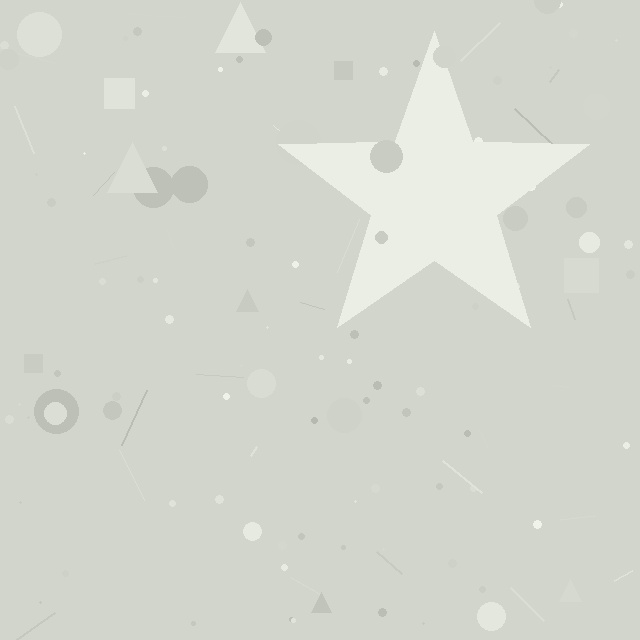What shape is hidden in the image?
A star is hidden in the image.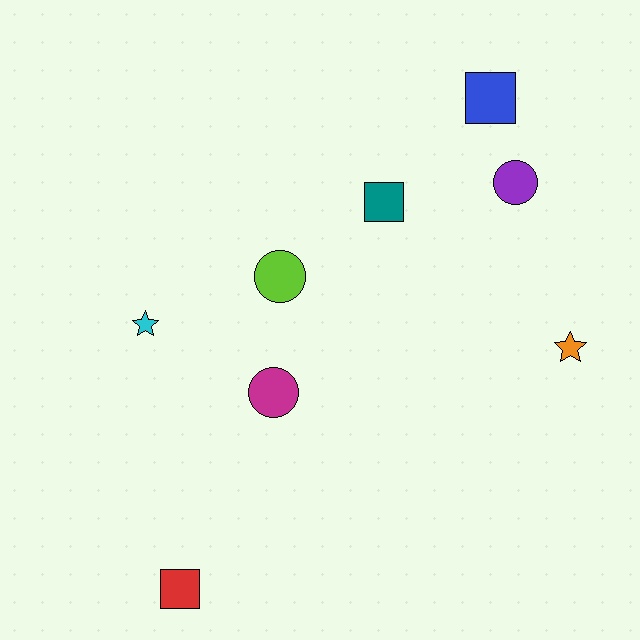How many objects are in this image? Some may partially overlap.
There are 8 objects.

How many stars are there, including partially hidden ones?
There are 2 stars.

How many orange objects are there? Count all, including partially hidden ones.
There is 1 orange object.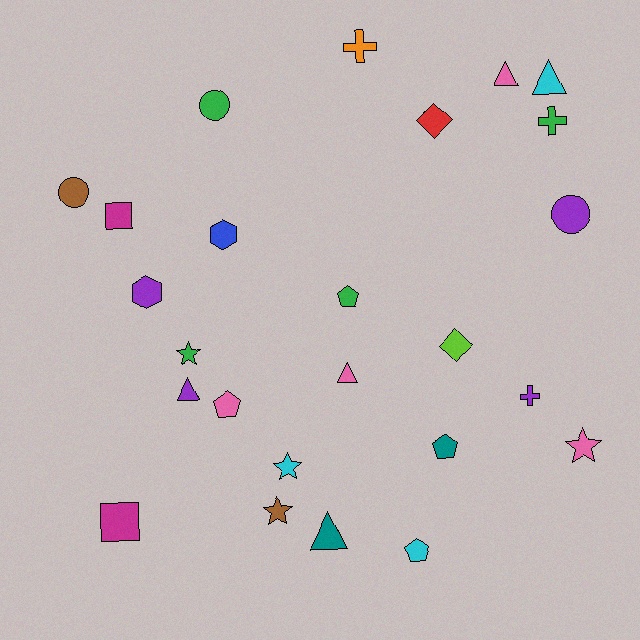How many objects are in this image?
There are 25 objects.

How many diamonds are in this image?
There are 2 diamonds.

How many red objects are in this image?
There is 1 red object.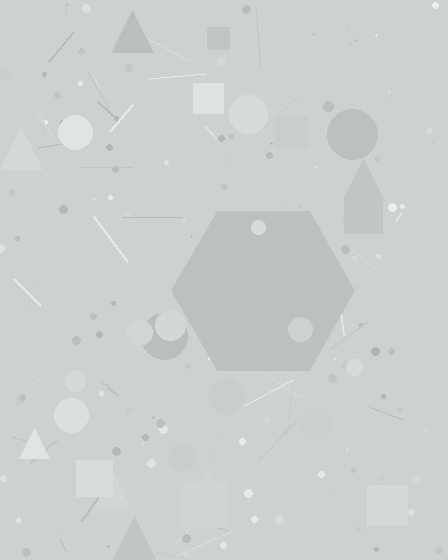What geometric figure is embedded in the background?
A hexagon is embedded in the background.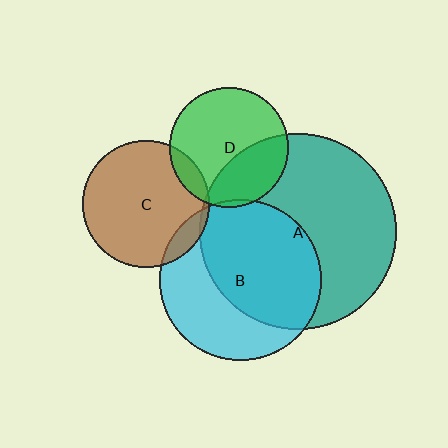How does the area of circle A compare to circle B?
Approximately 1.5 times.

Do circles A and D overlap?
Yes.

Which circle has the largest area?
Circle A (teal).